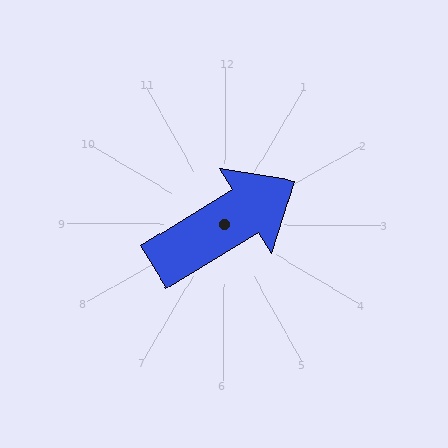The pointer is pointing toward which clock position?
Roughly 2 o'clock.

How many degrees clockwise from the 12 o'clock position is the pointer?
Approximately 58 degrees.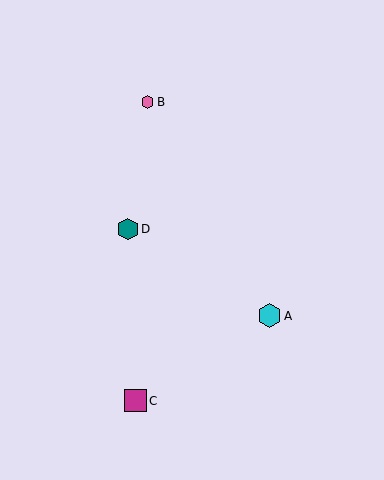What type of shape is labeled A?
Shape A is a cyan hexagon.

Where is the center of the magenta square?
The center of the magenta square is at (135, 401).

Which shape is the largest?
The cyan hexagon (labeled A) is the largest.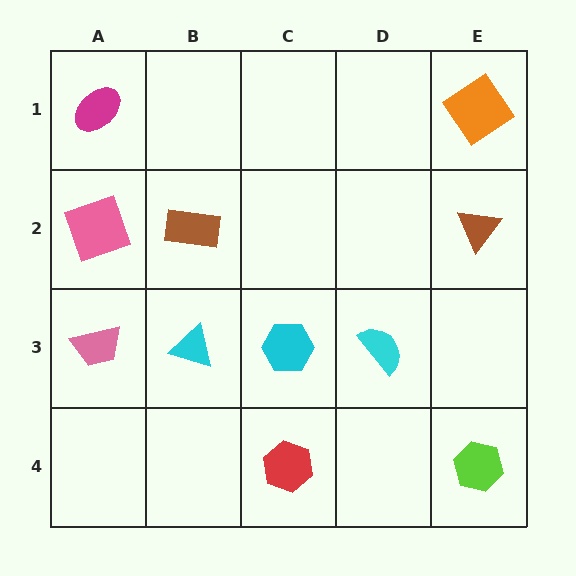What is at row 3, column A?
A pink trapezoid.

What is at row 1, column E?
An orange diamond.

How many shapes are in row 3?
4 shapes.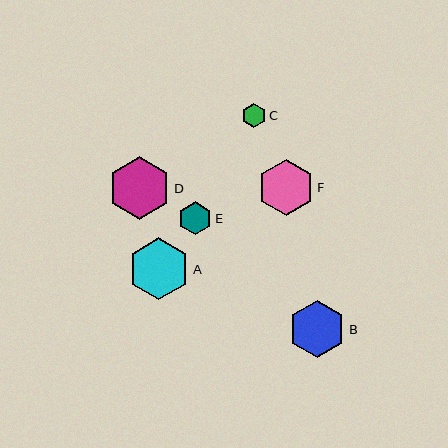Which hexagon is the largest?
Hexagon D is the largest with a size of approximately 63 pixels.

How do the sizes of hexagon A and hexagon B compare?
Hexagon A and hexagon B are approximately the same size.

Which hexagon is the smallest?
Hexagon C is the smallest with a size of approximately 24 pixels.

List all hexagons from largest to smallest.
From largest to smallest: D, A, B, F, E, C.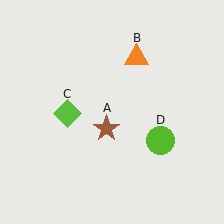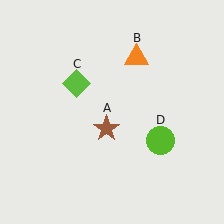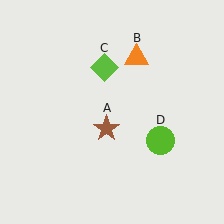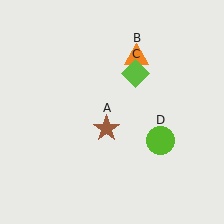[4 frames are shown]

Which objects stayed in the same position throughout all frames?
Brown star (object A) and orange triangle (object B) and lime circle (object D) remained stationary.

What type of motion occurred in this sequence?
The lime diamond (object C) rotated clockwise around the center of the scene.